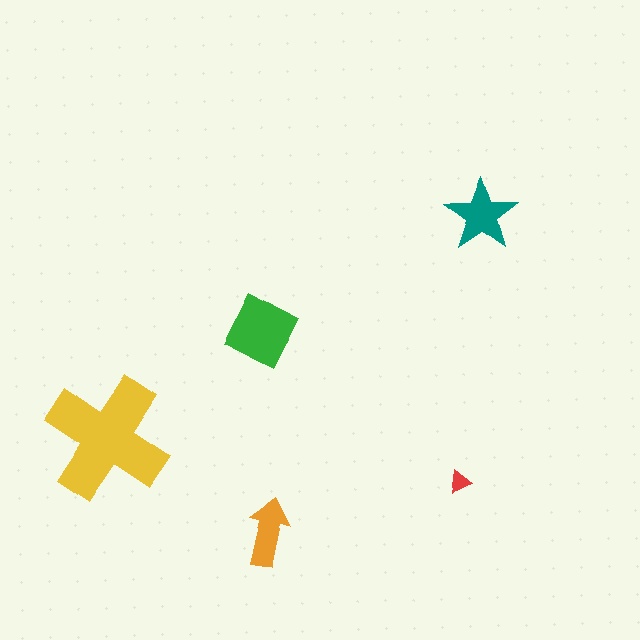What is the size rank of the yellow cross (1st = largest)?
1st.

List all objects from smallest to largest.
The red triangle, the orange arrow, the teal star, the green diamond, the yellow cross.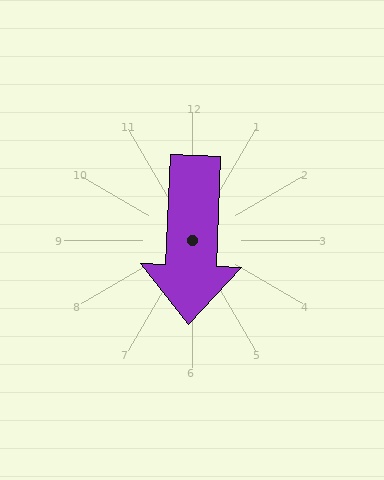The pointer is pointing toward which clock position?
Roughly 6 o'clock.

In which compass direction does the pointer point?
South.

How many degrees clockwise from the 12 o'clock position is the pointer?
Approximately 182 degrees.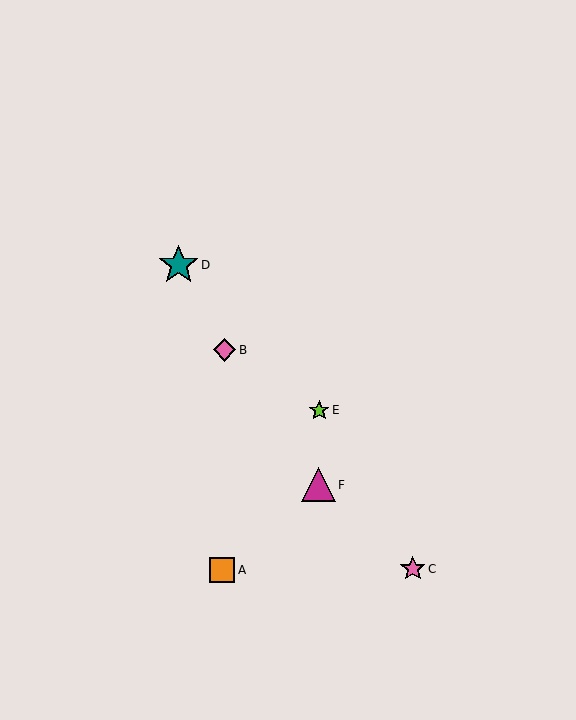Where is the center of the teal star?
The center of the teal star is at (179, 265).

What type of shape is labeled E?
Shape E is a lime star.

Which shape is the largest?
The teal star (labeled D) is the largest.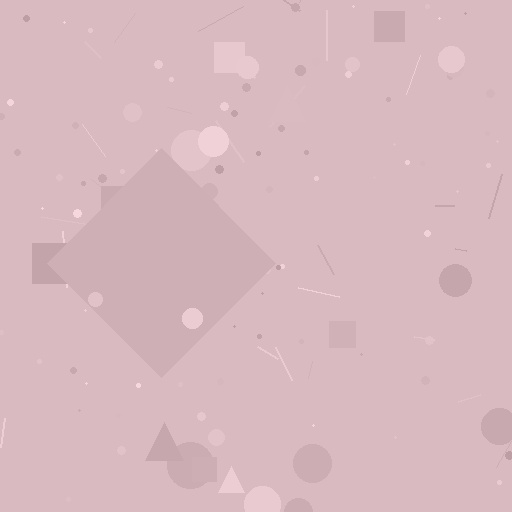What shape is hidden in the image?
A diamond is hidden in the image.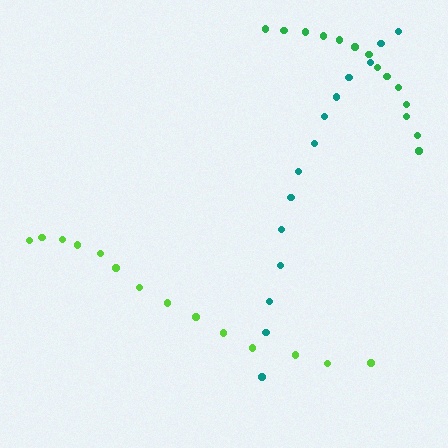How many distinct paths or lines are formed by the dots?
There are 3 distinct paths.